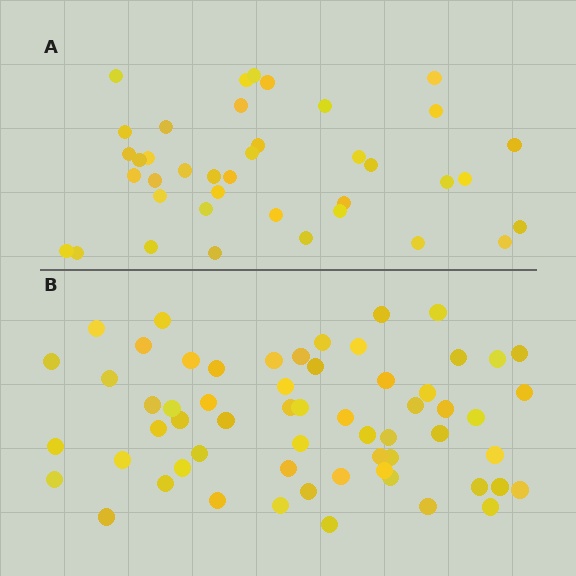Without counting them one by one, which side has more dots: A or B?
Region B (the bottom region) has more dots.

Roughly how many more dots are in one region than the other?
Region B has approximately 20 more dots than region A.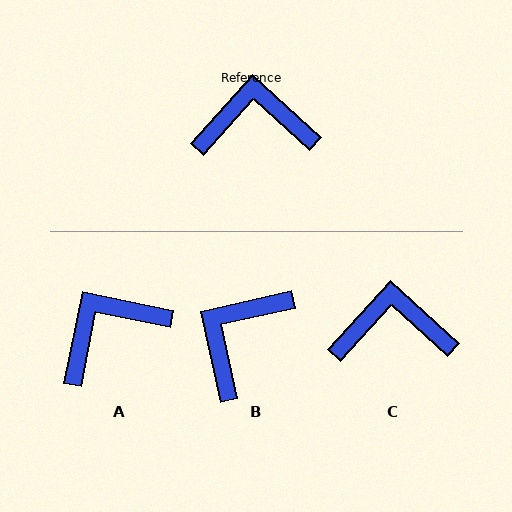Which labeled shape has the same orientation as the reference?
C.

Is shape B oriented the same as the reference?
No, it is off by about 55 degrees.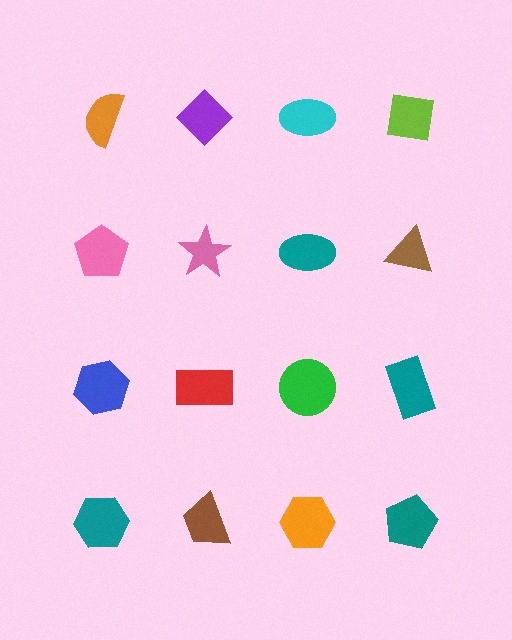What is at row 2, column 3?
A teal ellipse.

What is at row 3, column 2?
A red rectangle.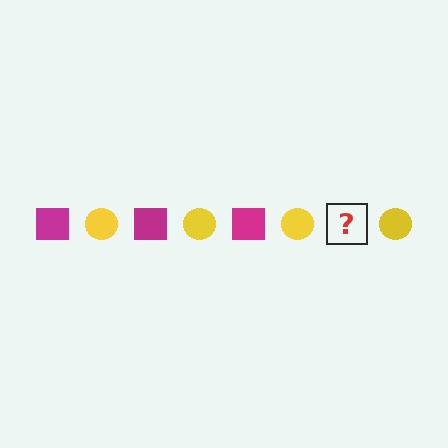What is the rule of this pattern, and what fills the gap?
The rule is that the pattern alternates between magenta square and yellow circle. The gap should be filled with a magenta square.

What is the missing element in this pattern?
The missing element is a magenta square.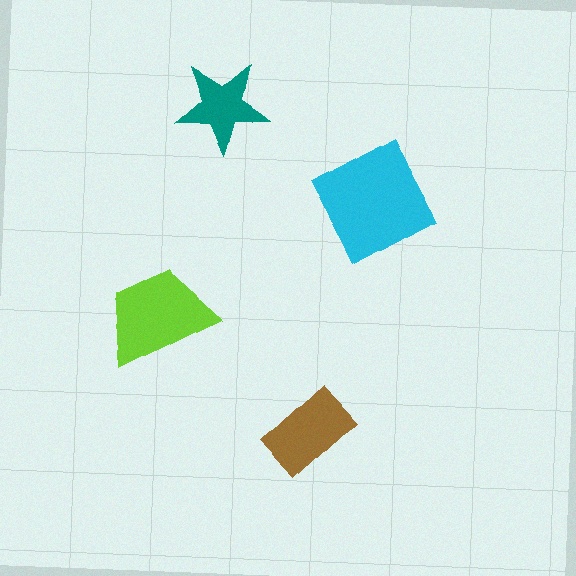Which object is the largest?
The cyan square.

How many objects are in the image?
There are 4 objects in the image.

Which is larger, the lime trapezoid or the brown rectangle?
The lime trapezoid.